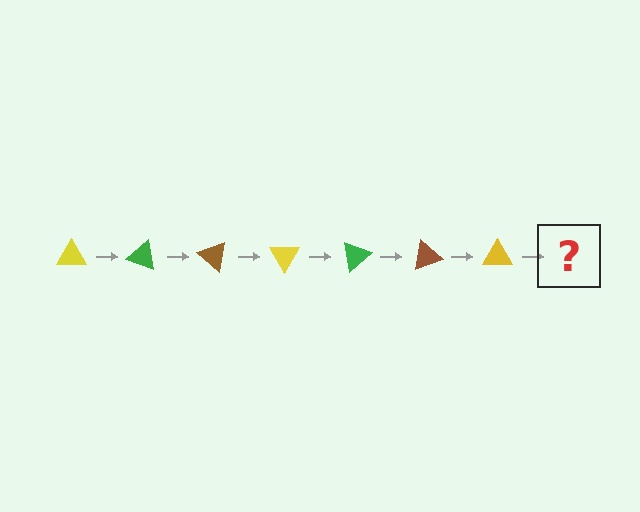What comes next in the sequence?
The next element should be a green triangle, rotated 140 degrees from the start.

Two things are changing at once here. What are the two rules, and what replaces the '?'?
The two rules are that it rotates 20 degrees each step and the color cycles through yellow, green, and brown. The '?' should be a green triangle, rotated 140 degrees from the start.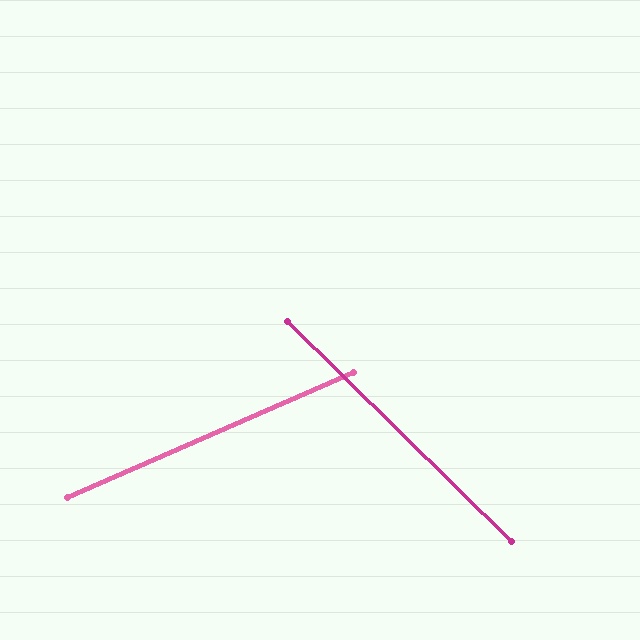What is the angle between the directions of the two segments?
Approximately 68 degrees.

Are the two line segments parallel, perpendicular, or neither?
Neither parallel nor perpendicular — they differ by about 68°.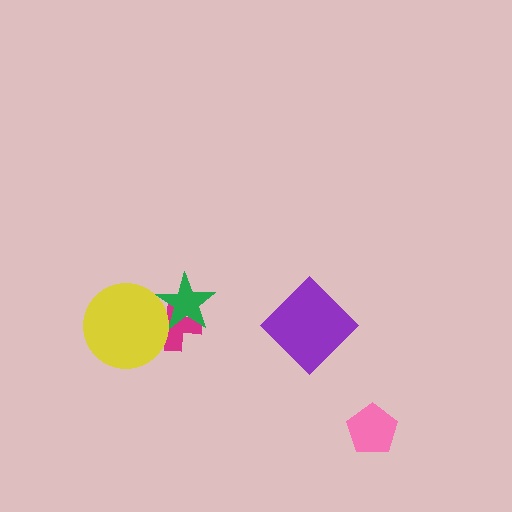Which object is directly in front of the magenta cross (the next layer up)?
The green star is directly in front of the magenta cross.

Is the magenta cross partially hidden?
Yes, it is partially covered by another shape.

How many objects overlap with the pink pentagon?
0 objects overlap with the pink pentagon.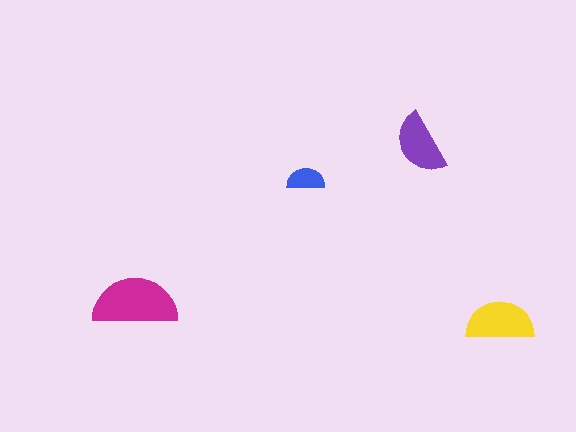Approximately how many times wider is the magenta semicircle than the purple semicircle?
About 1.5 times wider.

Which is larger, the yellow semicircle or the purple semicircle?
The yellow one.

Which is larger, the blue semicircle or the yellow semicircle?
The yellow one.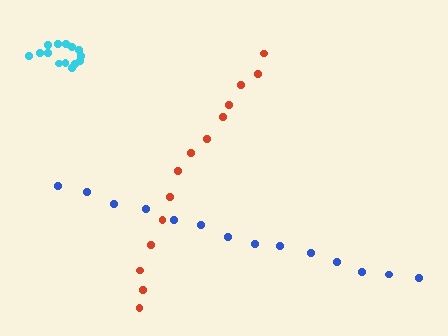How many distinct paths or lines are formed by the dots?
There are 3 distinct paths.